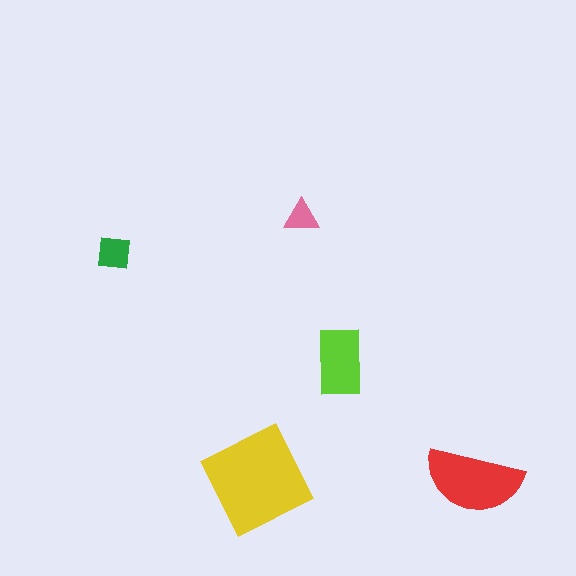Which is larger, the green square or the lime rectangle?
The lime rectangle.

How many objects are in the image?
There are 5 objects in the image.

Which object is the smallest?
The pink triangle.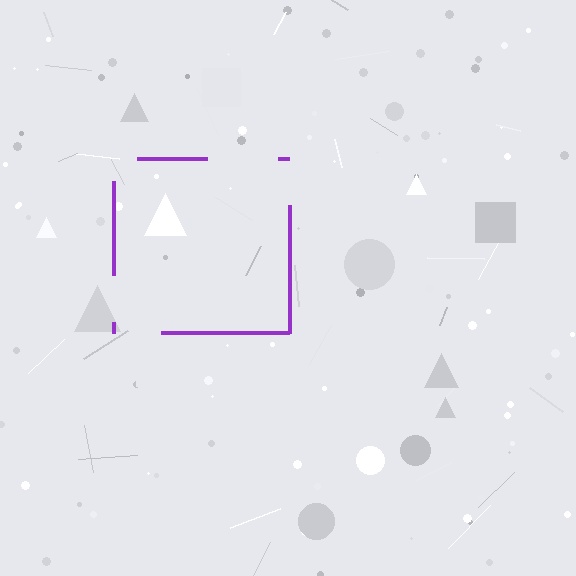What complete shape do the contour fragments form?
The contour fragments form a square.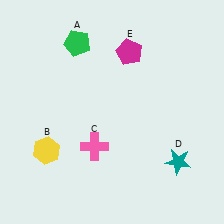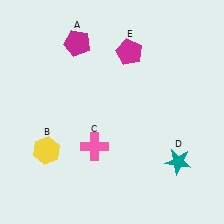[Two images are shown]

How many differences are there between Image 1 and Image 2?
There is 1 difference between the two images.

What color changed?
The pentagon (A) changed from green in Image 1 to magenta in Image 2.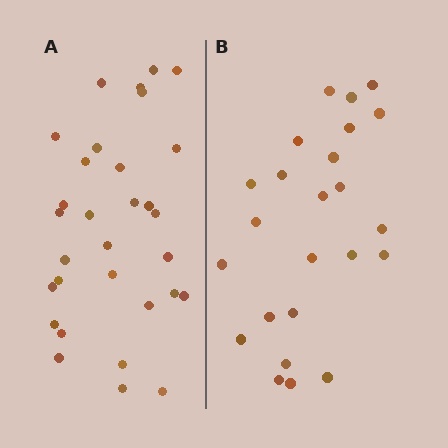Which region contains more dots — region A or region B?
Region A (the left region) has more dots.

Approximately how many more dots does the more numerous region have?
Region A has roughly 8 or so more dots than region B.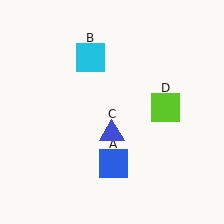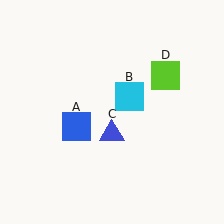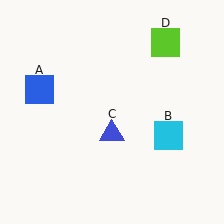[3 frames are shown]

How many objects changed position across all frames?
3 objects changed position: blue square (object A), cyan square (object B), lime square (object D).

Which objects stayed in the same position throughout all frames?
Blue triangle (object C) remained stationary.